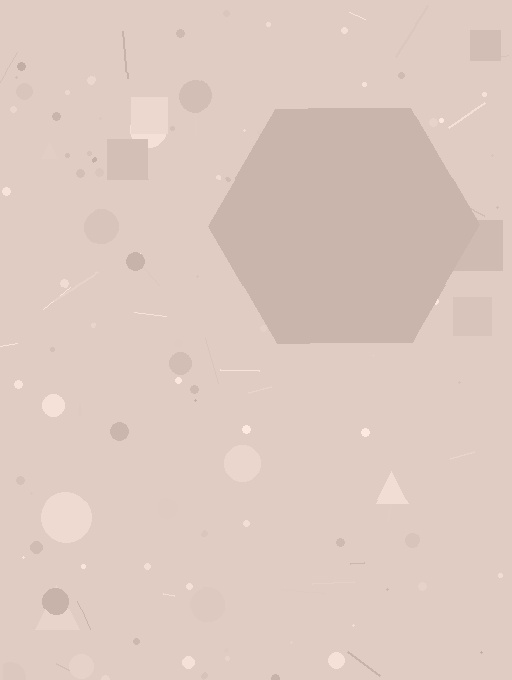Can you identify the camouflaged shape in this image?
The camouflaged shape is a hexagon.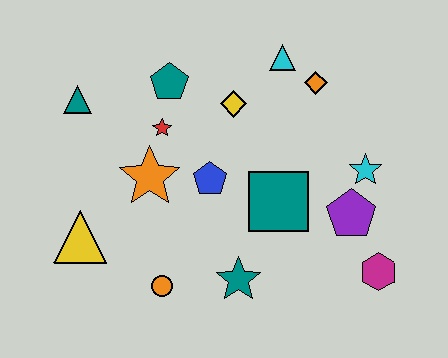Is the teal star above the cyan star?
No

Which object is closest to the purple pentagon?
The cyan star is closest to the purple pentagon.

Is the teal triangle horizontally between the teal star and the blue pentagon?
No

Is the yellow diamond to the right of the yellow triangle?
Yes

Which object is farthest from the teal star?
The teal triangle is farthest from the teal star.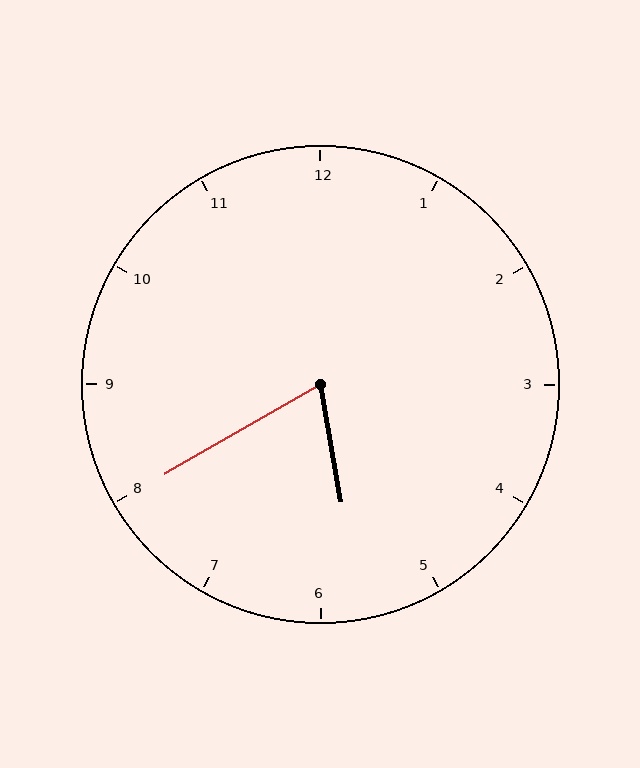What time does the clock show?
5:40.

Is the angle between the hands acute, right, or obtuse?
It is acute.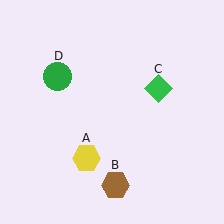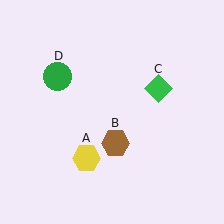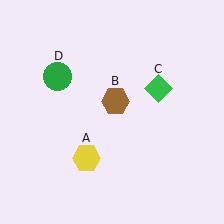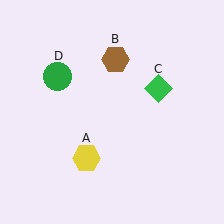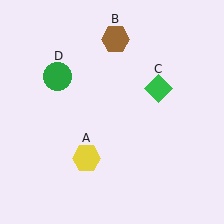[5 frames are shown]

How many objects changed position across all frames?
1 object changed position: brown hexagon (object B).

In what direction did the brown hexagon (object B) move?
The brown hexagon (object B) moved up.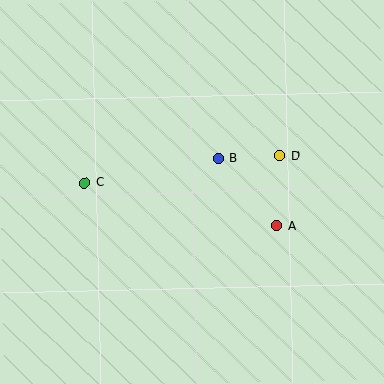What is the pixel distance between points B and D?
The distance between B and D is 62 pixels.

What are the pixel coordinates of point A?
Point A is at (276, 226).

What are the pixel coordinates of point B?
Point B is at (218, 158).